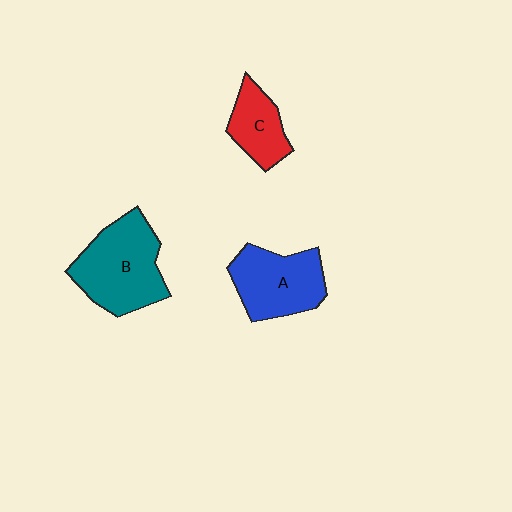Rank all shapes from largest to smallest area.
From largest to smallest: B (teal), A (blue), C (red).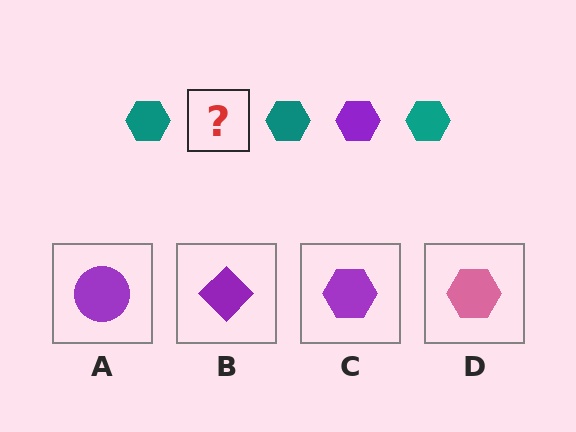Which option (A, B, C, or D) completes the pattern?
C.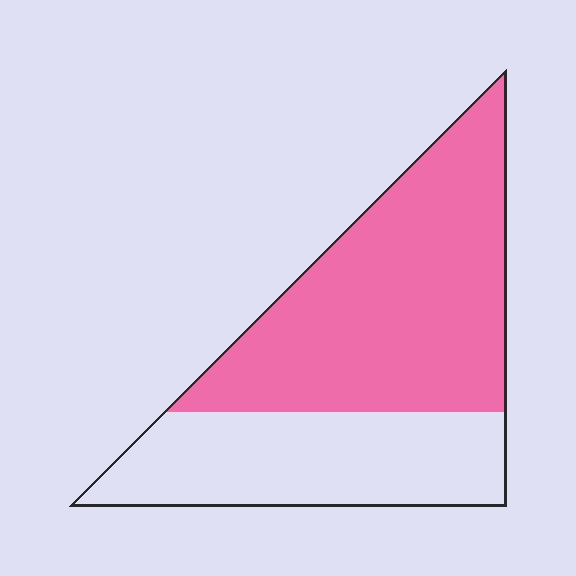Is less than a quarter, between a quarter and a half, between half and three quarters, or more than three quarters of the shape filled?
Between half and three quarters.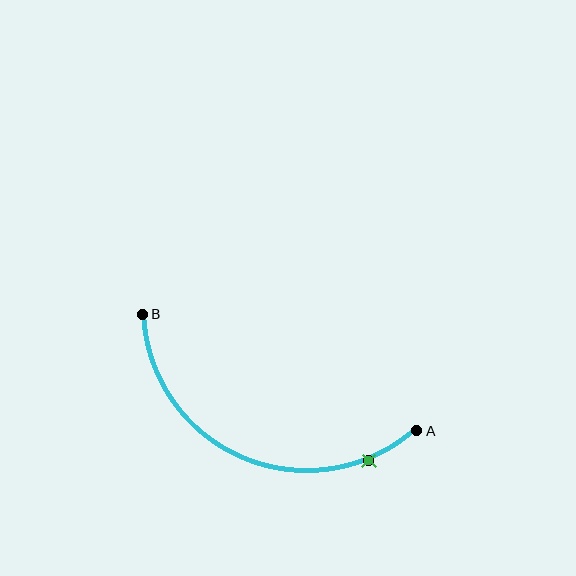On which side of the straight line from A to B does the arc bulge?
The arc bulges below the straight line connecting A and B.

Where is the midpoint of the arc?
The arc midpoint is the point on the curve farthest from the straight line joining A and B. It sits below that line.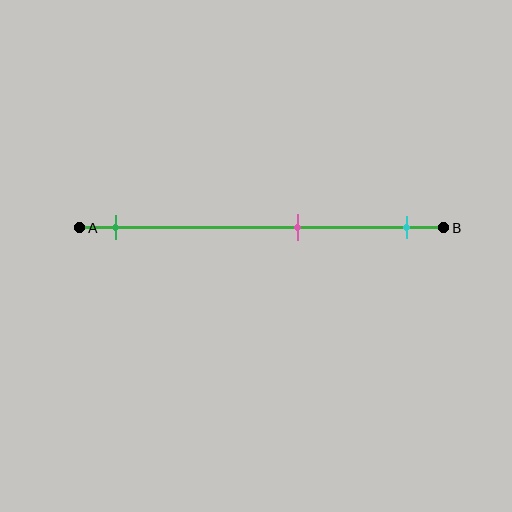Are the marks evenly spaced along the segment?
No, the marks are not evenly spaced.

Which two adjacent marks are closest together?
The pink and cyan marks are the closest adjacent pair.